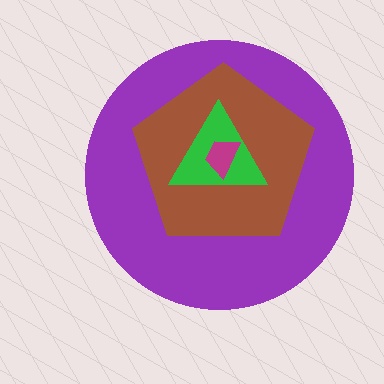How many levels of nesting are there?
4.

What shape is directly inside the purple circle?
The brown pentagon.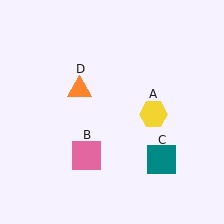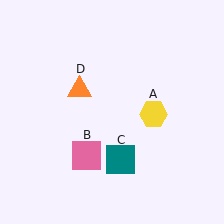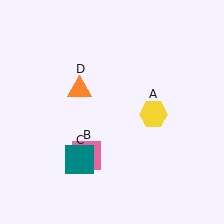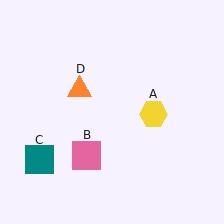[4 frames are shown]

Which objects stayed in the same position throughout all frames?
Yellow hexagon (object A) and pink square (object B) and orange triangle (object D) remained stationary.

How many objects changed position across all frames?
1 object changed position: teal square (object C).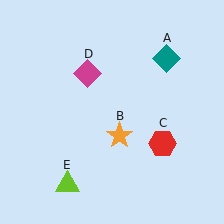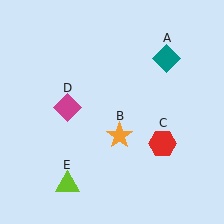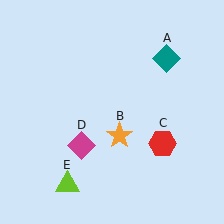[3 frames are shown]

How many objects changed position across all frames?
1 object changed position: magenta diamond (object D).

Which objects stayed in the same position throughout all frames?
Teal diamond (object A) and orange star (object B) and red hexagon (object C) and lime triangle (object E) remained stationary.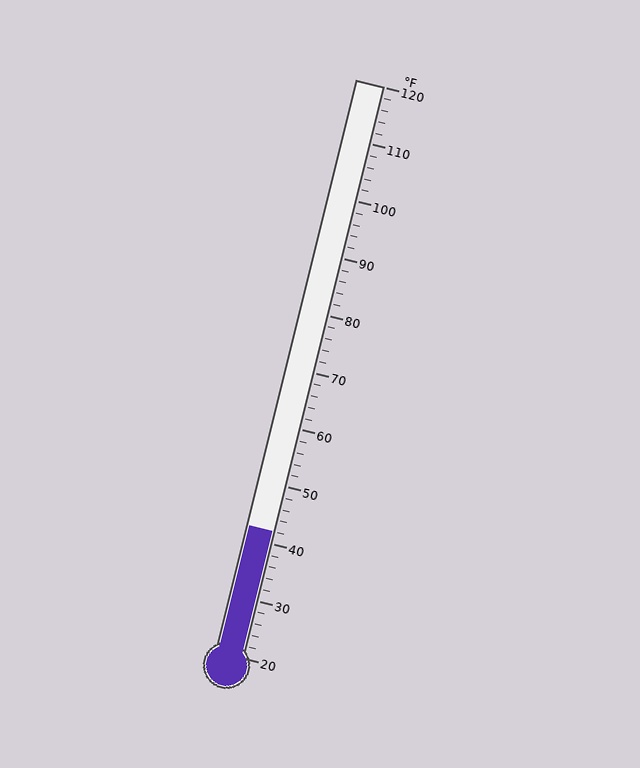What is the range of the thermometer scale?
The thermometer scale ranges from 20°F to 120°F.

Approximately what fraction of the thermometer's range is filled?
The thermometer is filled to approximately 20% of its range.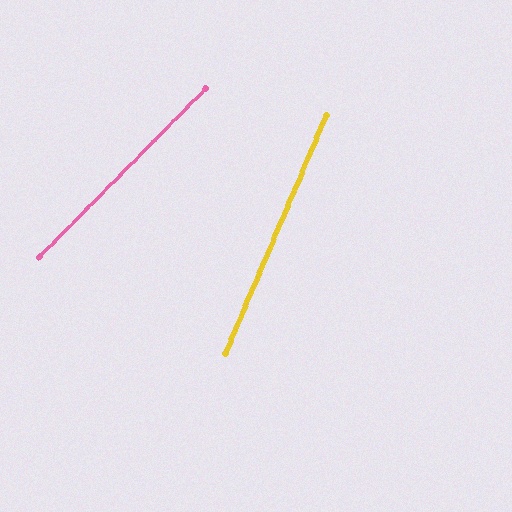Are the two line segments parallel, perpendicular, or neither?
Neither parallel nor perpendicular — they differ by about 21°.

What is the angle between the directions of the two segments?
Approximately 21 degrees.